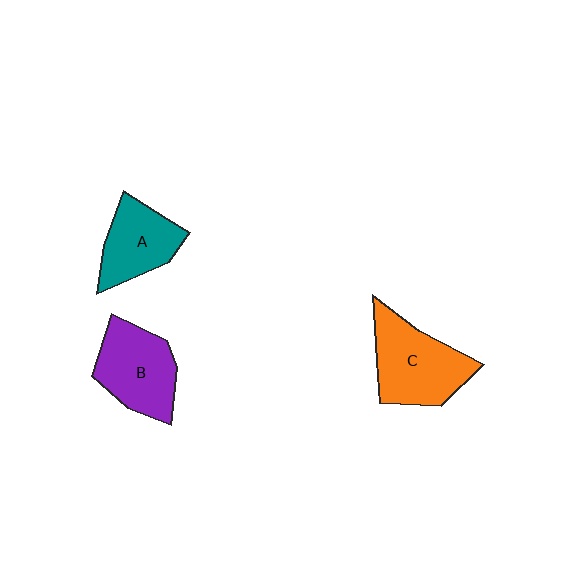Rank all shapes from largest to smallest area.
From largest to smallest: C (orange), B (purple), A (teal).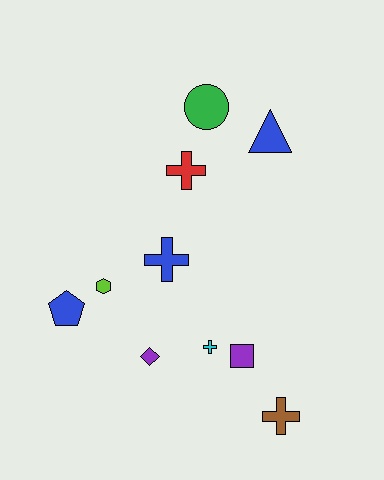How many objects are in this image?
There are 10 objects.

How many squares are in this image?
There is 1 square.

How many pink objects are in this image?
There are no pink objects.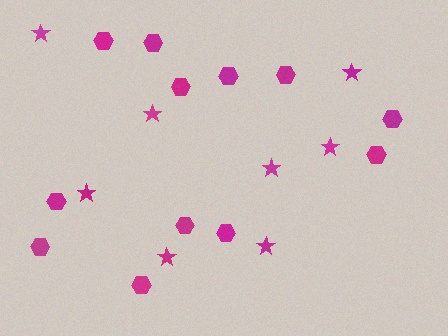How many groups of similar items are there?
There are 2 groups: one group of stars (8) and one group of hexagons (12).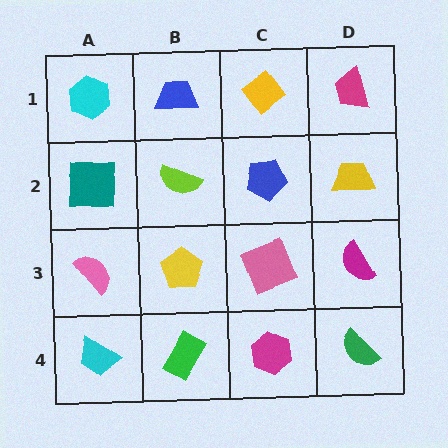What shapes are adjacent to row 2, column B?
A blue trapezoid (row 1, column B), a yellow pentagon (row 3, column B), a teal square (row 2, column A), a blue pentagon (row 2, column C).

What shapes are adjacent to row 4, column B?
A yellow pentagon (row 3, column B), a cyan trapezoid (row 4, column A), a magenta hexagon (row 4, column C).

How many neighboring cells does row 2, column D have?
3.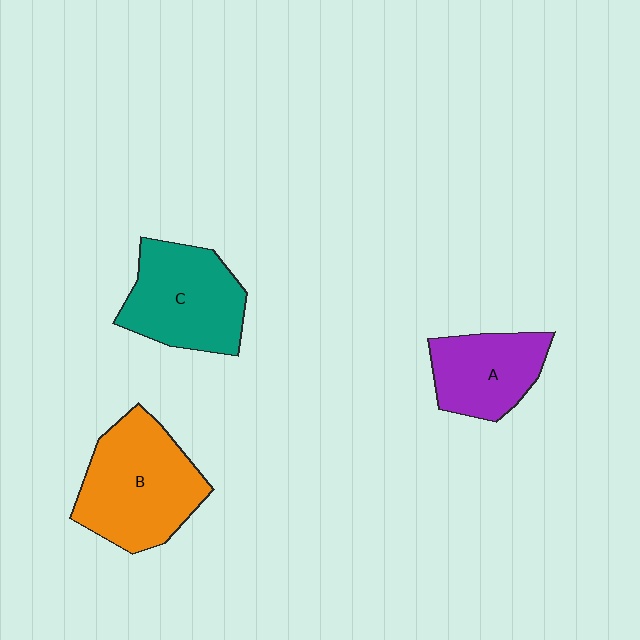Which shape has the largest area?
Shape B (orange).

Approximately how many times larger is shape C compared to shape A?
Approximately 1.3 times.